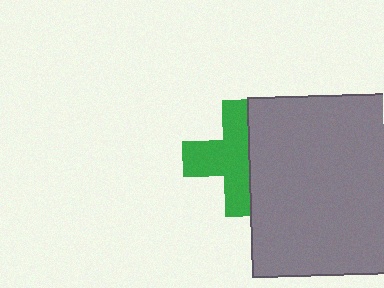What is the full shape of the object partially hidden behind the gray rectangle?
The partially hidden object is a green cross.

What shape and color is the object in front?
The object in front is a gray rectangle.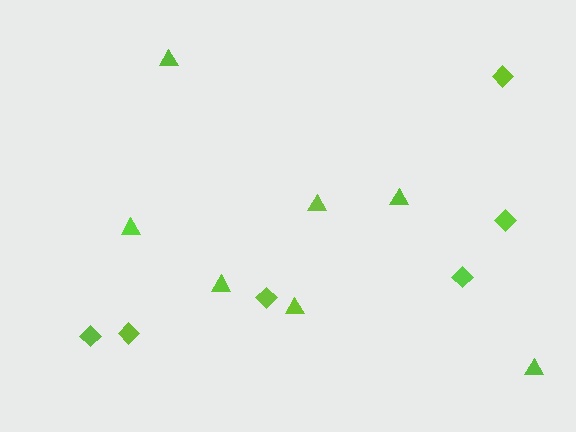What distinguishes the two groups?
There are 2 groups: one group of diamonds (6) and one group of triangles (7).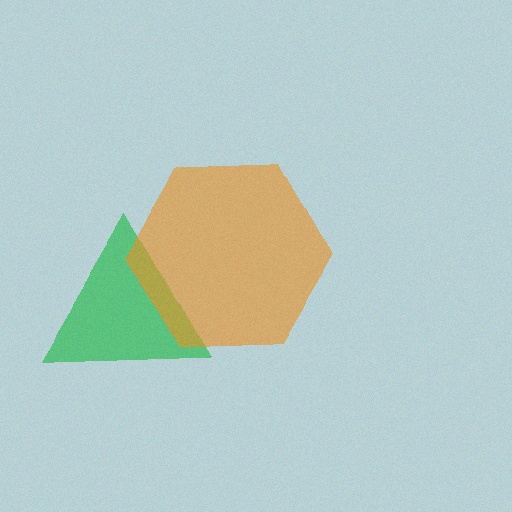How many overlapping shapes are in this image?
There are 2 overlapping shapes in the image.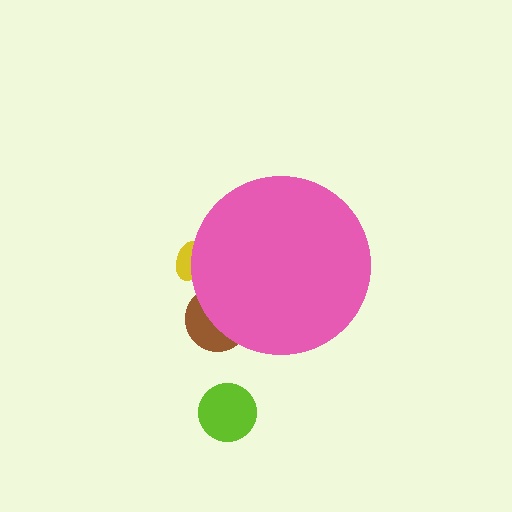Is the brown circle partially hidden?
Yes, the brown circle is partially hidden behind the pink circle.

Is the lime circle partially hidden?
No, the lime circle is fully visible.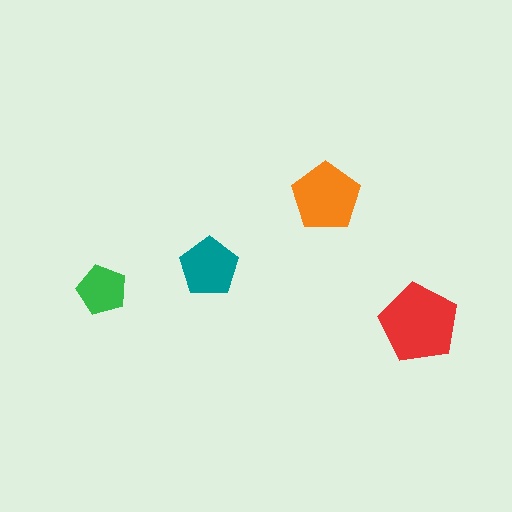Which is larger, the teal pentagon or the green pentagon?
The teal one.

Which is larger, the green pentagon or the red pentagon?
The red one.